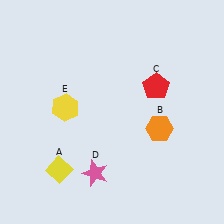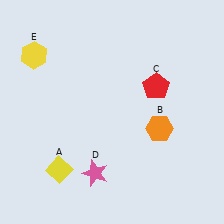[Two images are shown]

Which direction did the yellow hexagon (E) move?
The yellow hexagon (E) moved up.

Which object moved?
The yellow hexagon (E) moved up.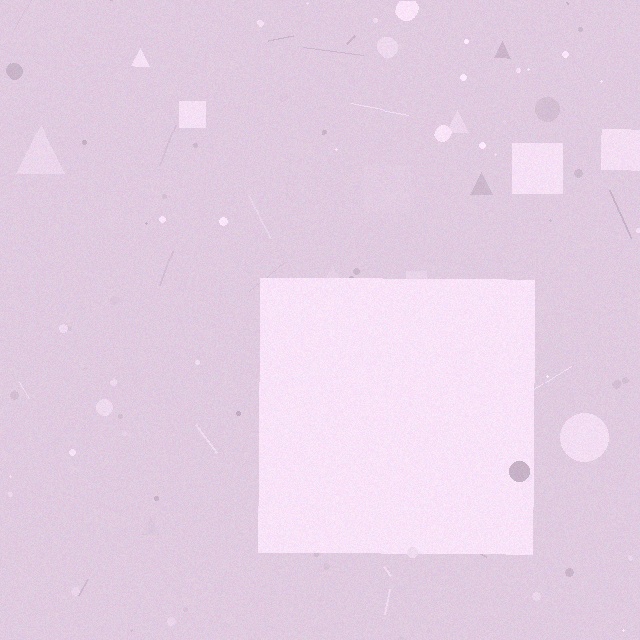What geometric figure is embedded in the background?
A square is embedded in the background.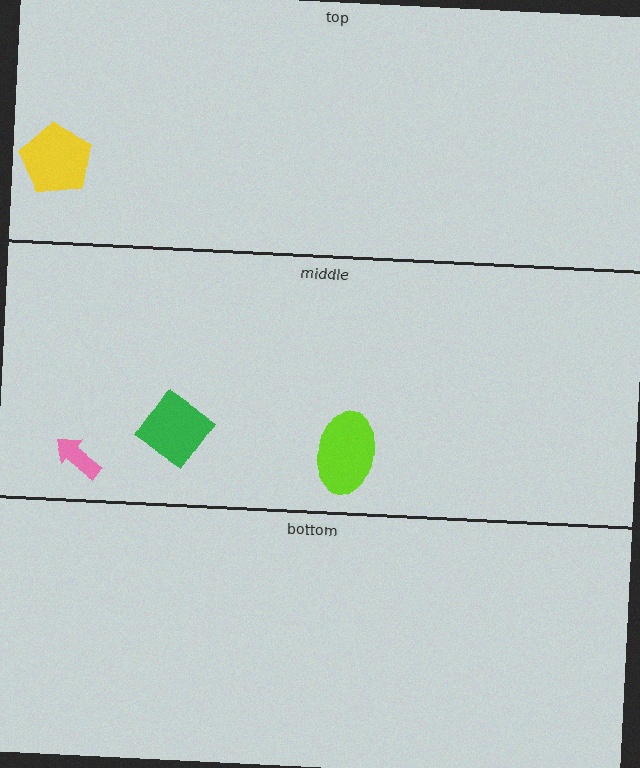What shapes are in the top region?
The yellow pentagon.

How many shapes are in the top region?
1.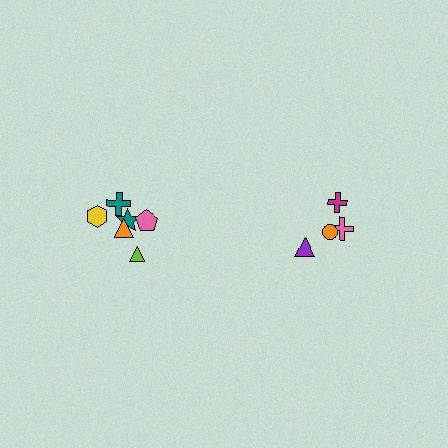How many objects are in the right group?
There are 4 objects.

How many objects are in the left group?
There are 6 objects.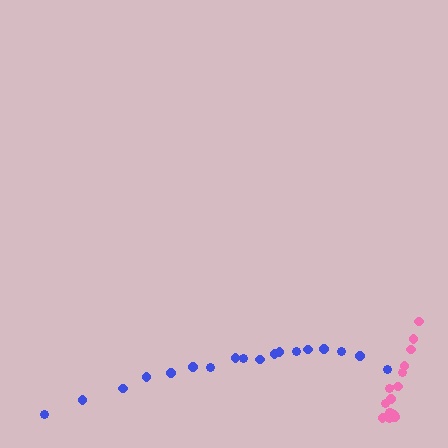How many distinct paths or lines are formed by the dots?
There are 2 distinct paths.